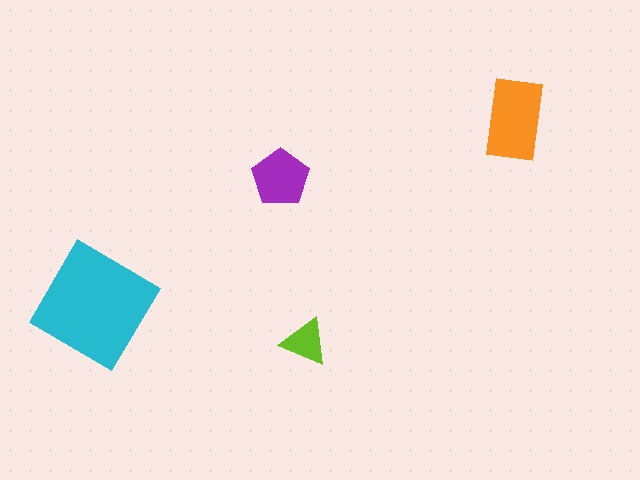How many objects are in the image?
There are 4 objects in the image.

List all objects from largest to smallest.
The cyan diamond, the orange rectangle, the purple pentagon, the lime triangle.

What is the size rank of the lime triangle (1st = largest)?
4th.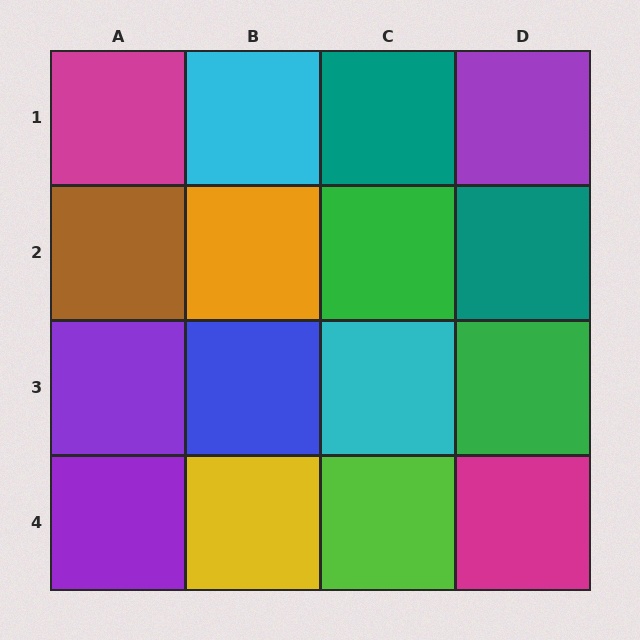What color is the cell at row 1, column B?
Cyan.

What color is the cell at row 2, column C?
Green.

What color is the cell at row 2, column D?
Teal.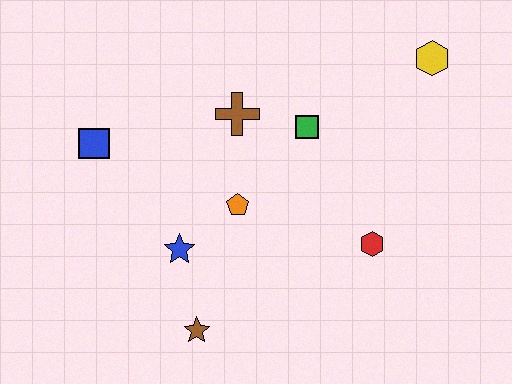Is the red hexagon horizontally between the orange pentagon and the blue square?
No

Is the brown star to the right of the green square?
No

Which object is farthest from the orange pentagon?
The yellow hexagon is farthest from the orange pentagon.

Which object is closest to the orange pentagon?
The blue star is closest to the orange pentagon.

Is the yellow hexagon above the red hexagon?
Yes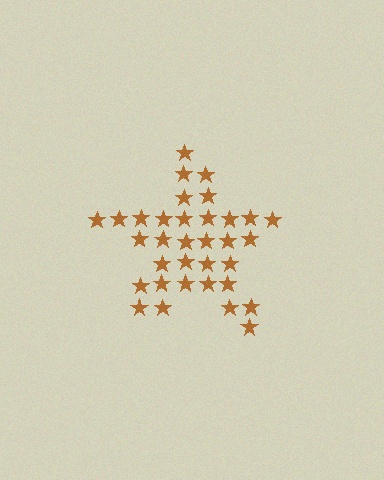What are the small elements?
The small elements are stars.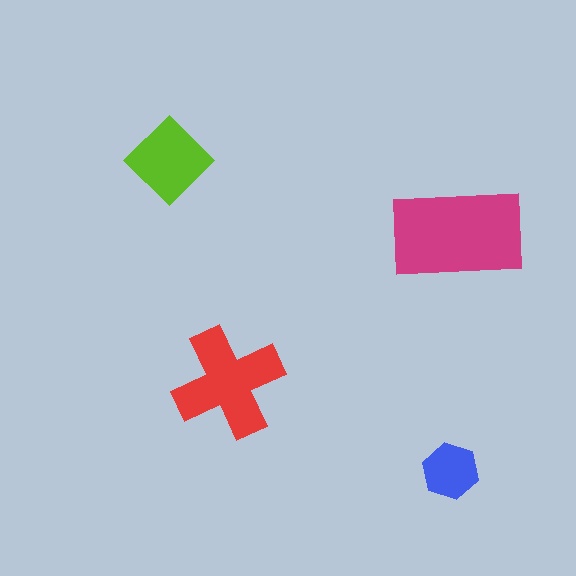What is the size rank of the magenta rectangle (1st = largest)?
1st.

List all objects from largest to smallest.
The magenta rectangle, the red cross, the lime diamond, the blue hexagon.